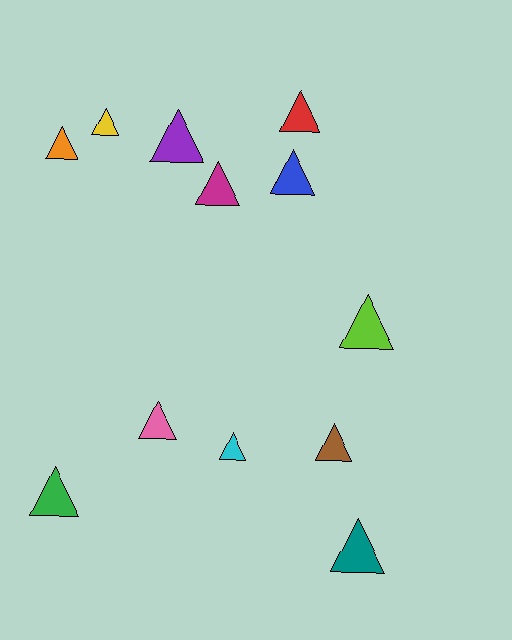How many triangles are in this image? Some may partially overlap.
There are 12 triangles.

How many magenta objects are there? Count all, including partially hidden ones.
There is 1 magenta object.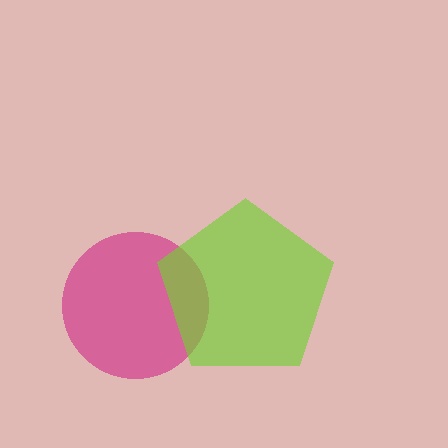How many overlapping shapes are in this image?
There are 2 overlapping shapes in the image.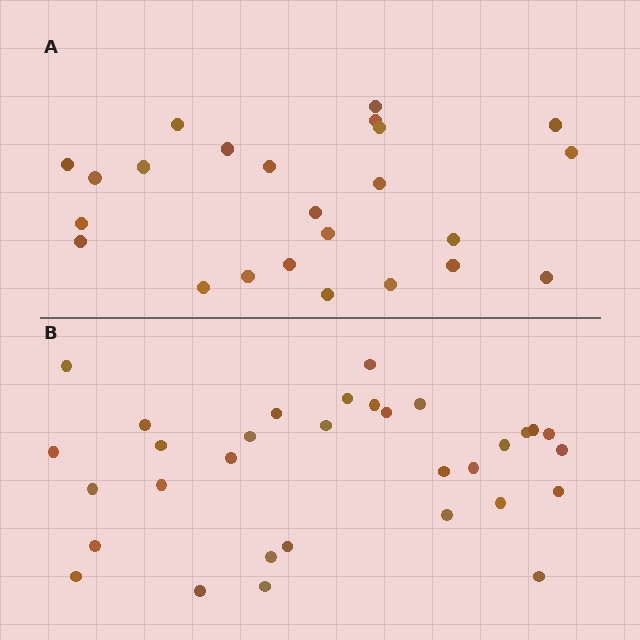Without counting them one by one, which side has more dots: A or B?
Region B (the bottom region) has more dots.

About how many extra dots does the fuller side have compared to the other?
Region B has roughly 8 or so more dots than region A.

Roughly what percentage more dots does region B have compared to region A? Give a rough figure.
About 35% more.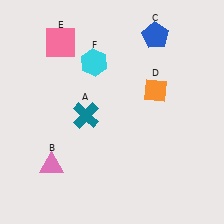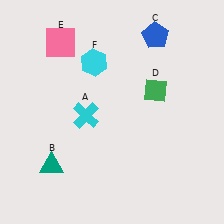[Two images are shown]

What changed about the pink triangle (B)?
In Image 1, B is pink. In Image 2, it changed to teal.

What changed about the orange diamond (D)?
In Image 1, D is orange. In Image 2, it changed to green.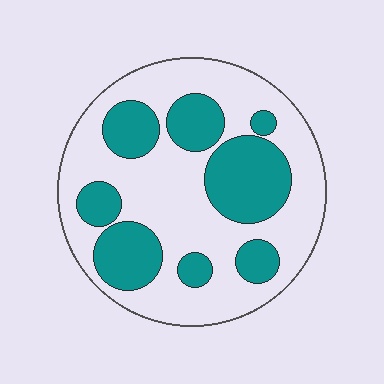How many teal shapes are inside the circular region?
8.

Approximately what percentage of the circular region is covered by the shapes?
Approximately 35%.